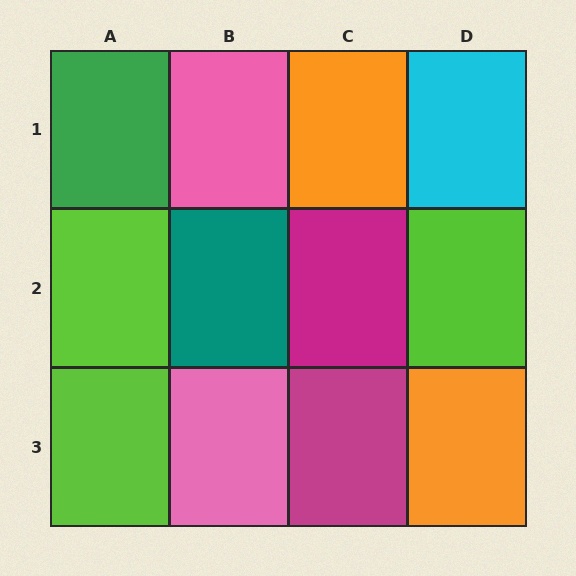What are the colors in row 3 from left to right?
Lime, pink, magenta, orange.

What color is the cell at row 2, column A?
Lime.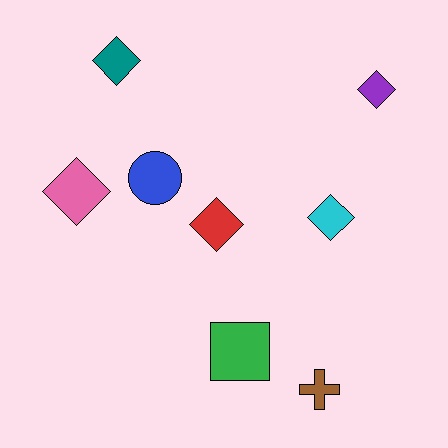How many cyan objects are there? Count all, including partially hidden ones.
There is 1 cyan object.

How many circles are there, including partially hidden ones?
There is 1 circle.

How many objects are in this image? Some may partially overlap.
There are 8 objects.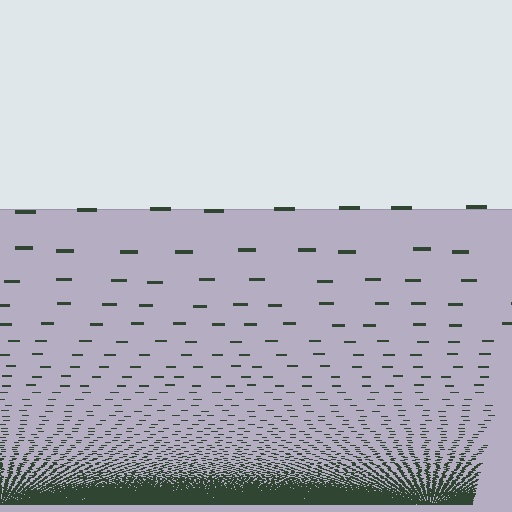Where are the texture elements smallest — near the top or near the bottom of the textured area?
Near the bottom.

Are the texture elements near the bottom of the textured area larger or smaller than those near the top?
Smaller. The gradient is inverted — elements near the bottom are smaller and denser.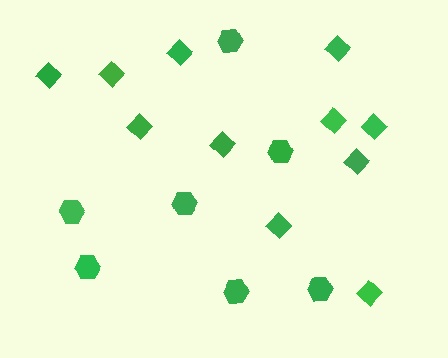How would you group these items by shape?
There are 2 groups: one group of diamonds (11) and one group of hexagons (7).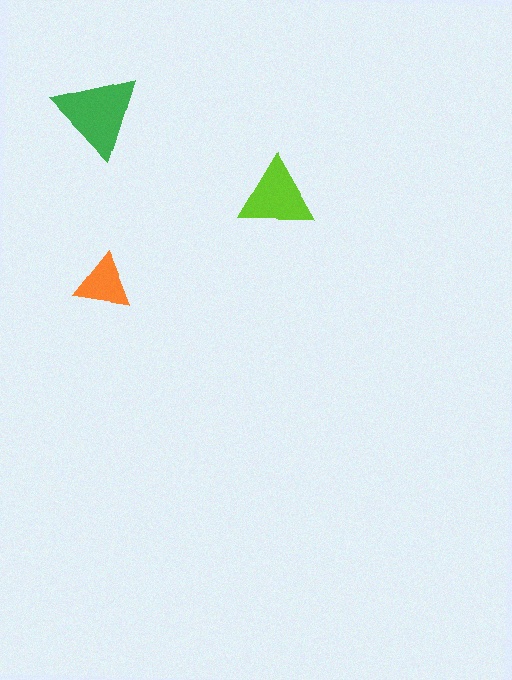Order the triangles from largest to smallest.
the green one, the lime one, the orange one.